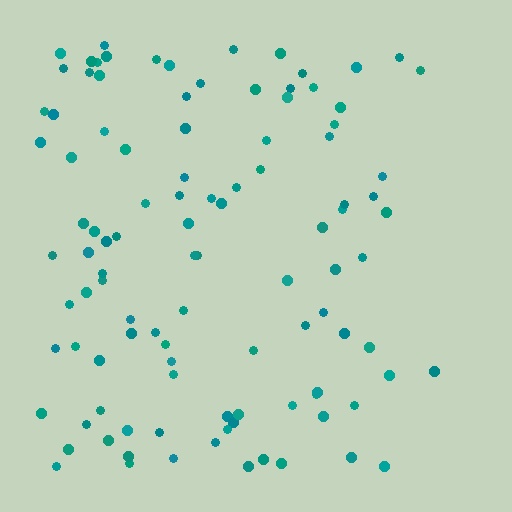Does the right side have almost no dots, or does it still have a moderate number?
Still a moderate number, just noticeably fewer than the left.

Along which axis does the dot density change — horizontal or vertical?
Horizontal.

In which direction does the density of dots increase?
From right to left, with the left side densest.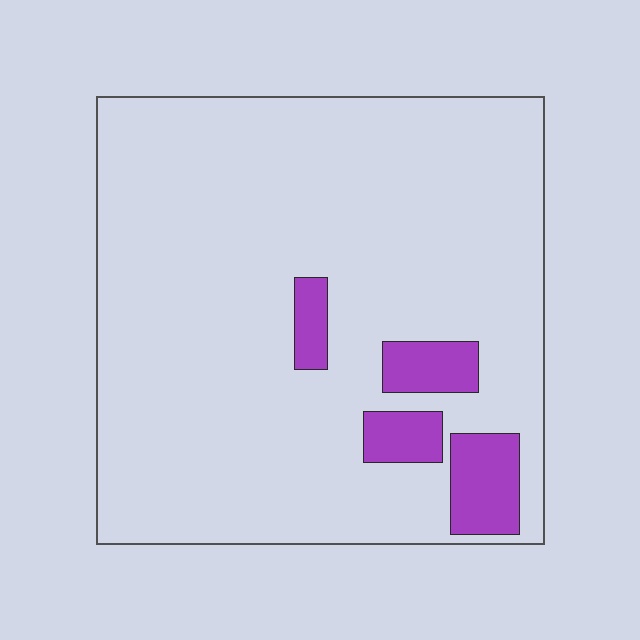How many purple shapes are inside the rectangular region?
4.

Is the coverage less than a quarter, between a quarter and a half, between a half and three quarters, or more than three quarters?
Less than a quarter.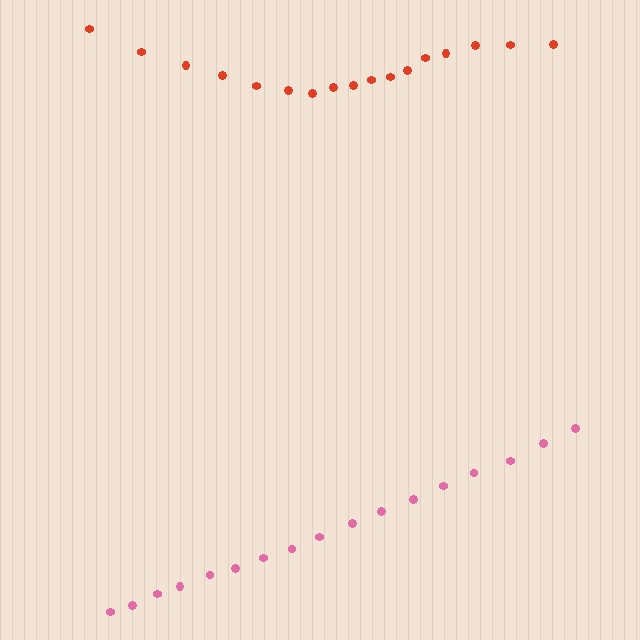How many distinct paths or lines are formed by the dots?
There are 2 distinct paths.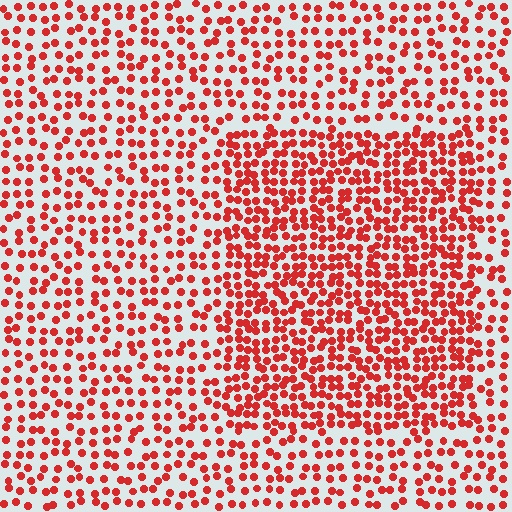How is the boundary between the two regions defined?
The boundary is defined by a change in element density (approximately 1.8x ratio). All elements are the same color, size, and shape.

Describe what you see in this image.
The image contains small red elements arranged at two different densities. A rectangle-shaped region is visible where the elements are more densely packed than the surrounding area.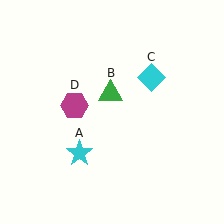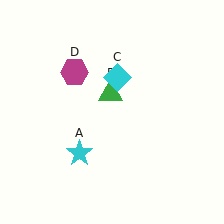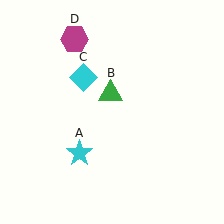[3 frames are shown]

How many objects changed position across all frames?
2 objects changed position: cyan diamond (object C), magenta hexagon (object D).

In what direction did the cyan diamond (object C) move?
The cyan diamond (object C) moved left.